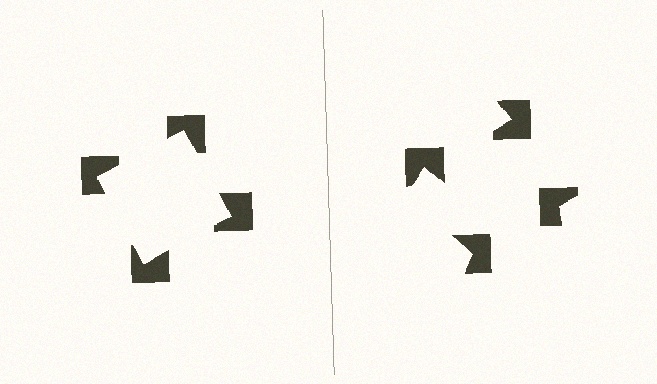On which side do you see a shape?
An illusory square appears on the left side. On the right side the wedge cuts are rotated, so no coherent shape forms.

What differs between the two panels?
The notched squares are positioned identically on both sides; only the wedge orientations differ. On the left they align to a square; on the right they are misaligned.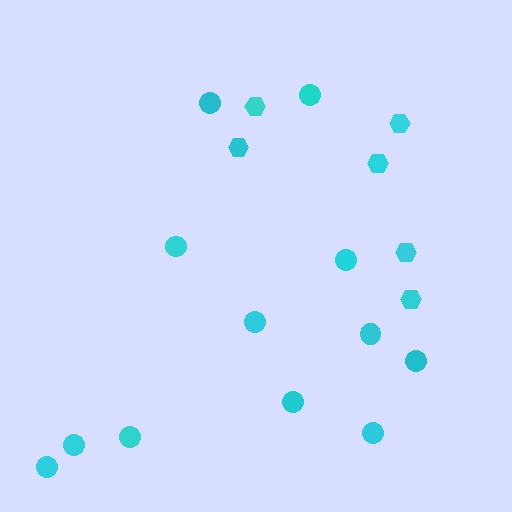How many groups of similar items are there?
There are 2 groups: one group of hexagons (6) and one group of circles (12).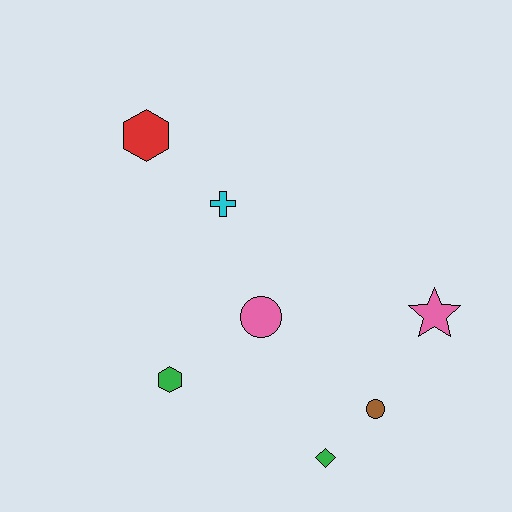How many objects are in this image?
There are 7 objects.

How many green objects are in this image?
There are 2 green objects.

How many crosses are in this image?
There is 1 cross.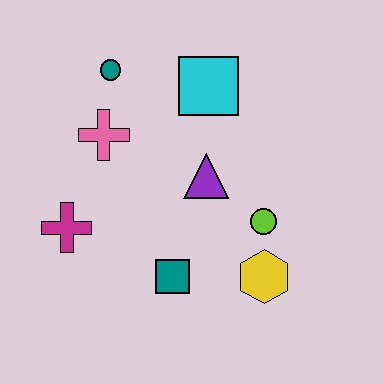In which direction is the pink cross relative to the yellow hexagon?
The pink cross is to the left of the yellow hexagon.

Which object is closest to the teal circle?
The pink cross is closest to the teal circle.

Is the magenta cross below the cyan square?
Yes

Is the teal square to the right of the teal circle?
Yes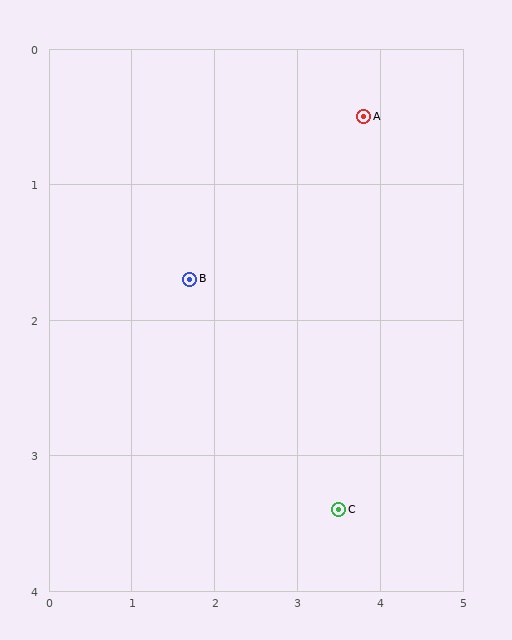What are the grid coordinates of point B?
Point B is at approximately (1.7, 1.7).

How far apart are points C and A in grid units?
Points C and A are about 2.9 grid units apart.